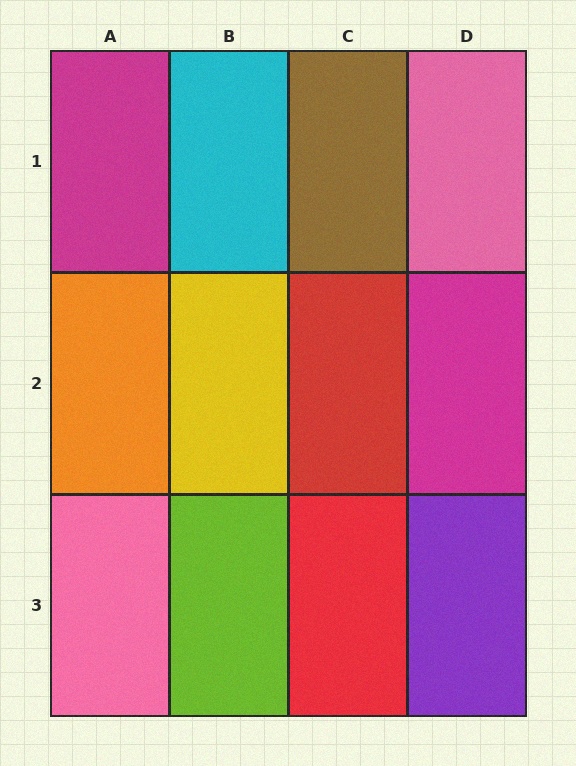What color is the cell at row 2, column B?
Yellow.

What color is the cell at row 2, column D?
Magenta.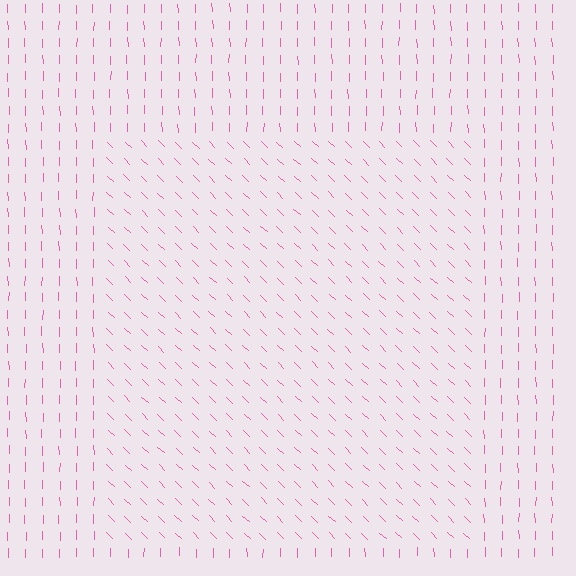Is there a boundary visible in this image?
Yes, there is a texture boundary formed by a change in line orientation.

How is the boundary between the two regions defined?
The boundary is defined purely by a change in line orientation (approximately 45 degrees difference). All lines are the same color and thickness.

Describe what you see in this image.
The image is filled with small pink line segments. A rectangle region in the image has lines oriented differently from the surrounding lines, creating a visible texture boundary.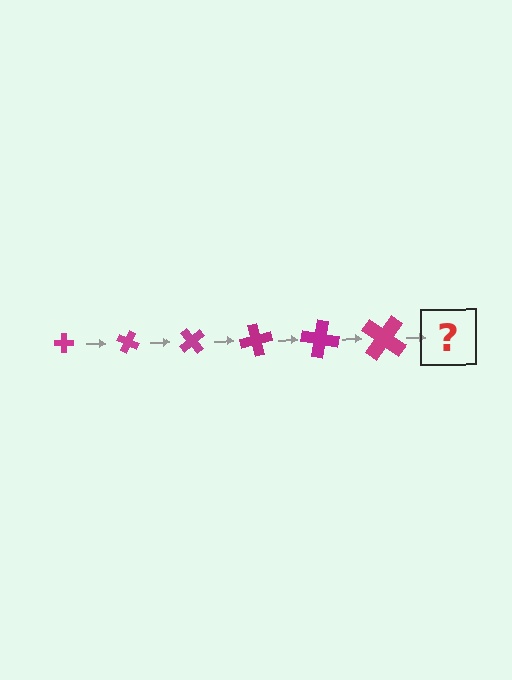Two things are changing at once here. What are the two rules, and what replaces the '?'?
The two rules are that the cross grows larger each step and it rotates 25 degrees each step. The '?' should be a cross, larger than the previous one and rotated 150 degrees from the start.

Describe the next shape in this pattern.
It should be a cross, larger than the previous one and rotated 150 degrees from the start.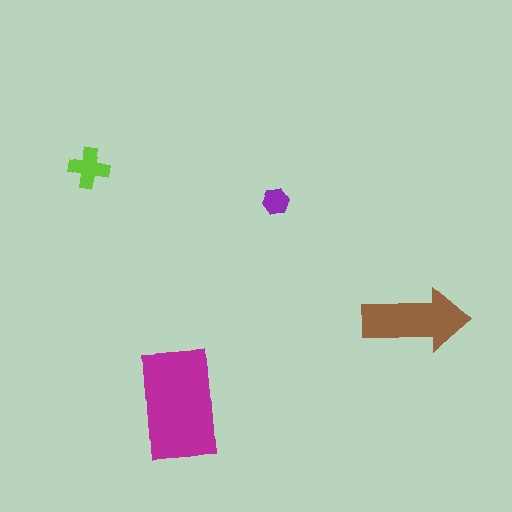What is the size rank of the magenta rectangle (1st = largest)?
1st.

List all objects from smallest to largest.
The purple hexagon, the lime cross, the brown arrow, the magenta rectangle.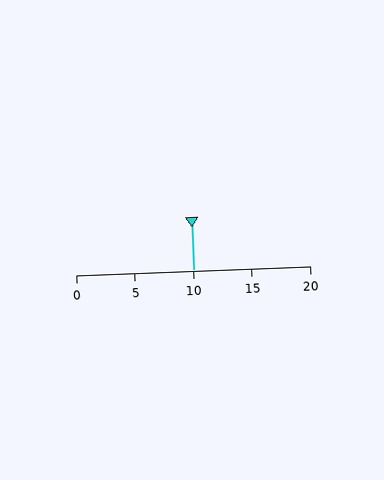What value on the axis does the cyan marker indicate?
The marker indicates approximately 10.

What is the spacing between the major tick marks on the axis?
The major ticks are spaced 5 apart.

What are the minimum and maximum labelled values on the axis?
The axis runs from 0 to 20.